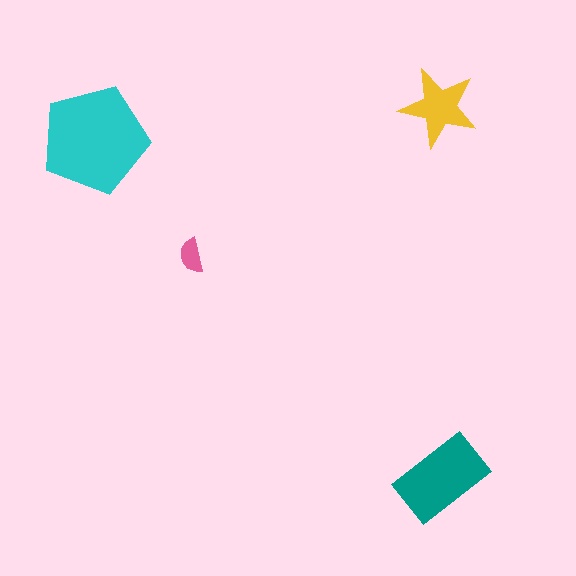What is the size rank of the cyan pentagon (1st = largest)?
1st.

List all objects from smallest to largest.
The pink semicircle, the yellow star, the teal rectangle, the cyan pentagon.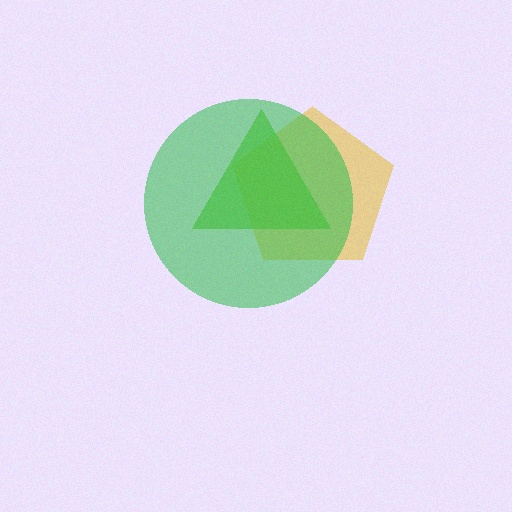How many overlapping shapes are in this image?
There are 3 overlapping shapes in the image.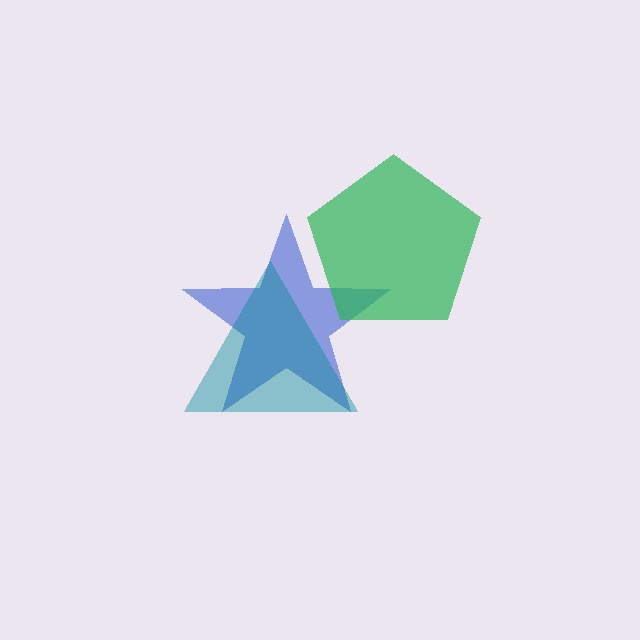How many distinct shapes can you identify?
There are 3 distinct shapes: a blue star, a green pentagon, a teal triangle.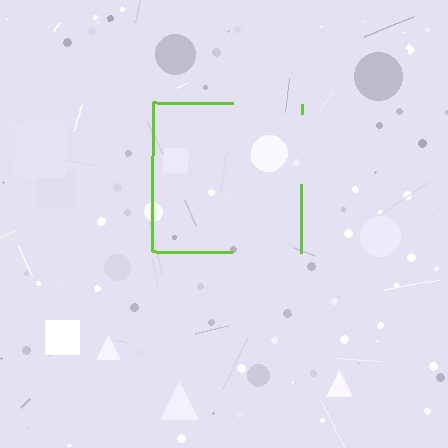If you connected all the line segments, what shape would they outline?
They would outline a square.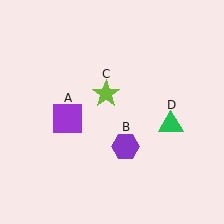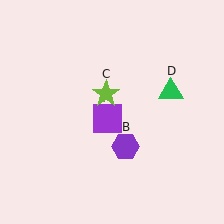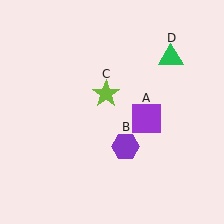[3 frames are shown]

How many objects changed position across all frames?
2 objects changed position: purple square (object A), green triangle (object D).